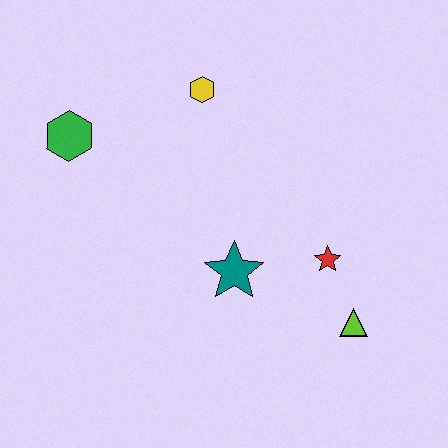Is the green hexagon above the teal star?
Yes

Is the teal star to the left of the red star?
Yes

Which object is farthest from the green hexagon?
The lime triangle is farthest from the green hexagon.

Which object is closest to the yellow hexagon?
The green hexagon is closest to the yellow hexagon.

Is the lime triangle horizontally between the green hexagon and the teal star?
No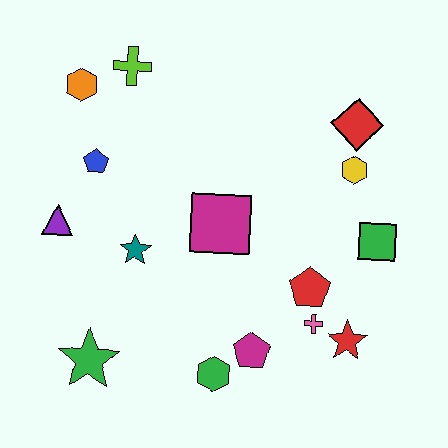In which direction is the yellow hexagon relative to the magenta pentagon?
The yellow hexagon is above the magenta pentagon.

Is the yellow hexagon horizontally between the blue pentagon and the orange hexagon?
No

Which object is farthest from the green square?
The orange hexagon is farthest from the green square.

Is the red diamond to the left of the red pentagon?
No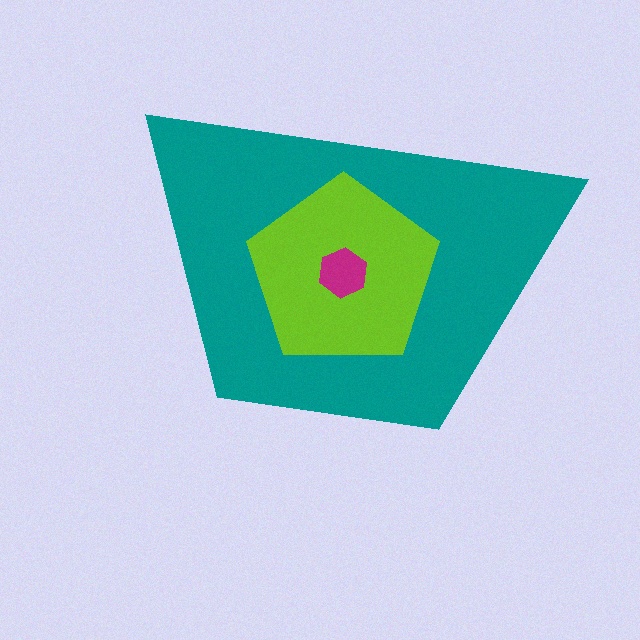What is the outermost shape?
The teal trapezoid.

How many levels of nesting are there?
3.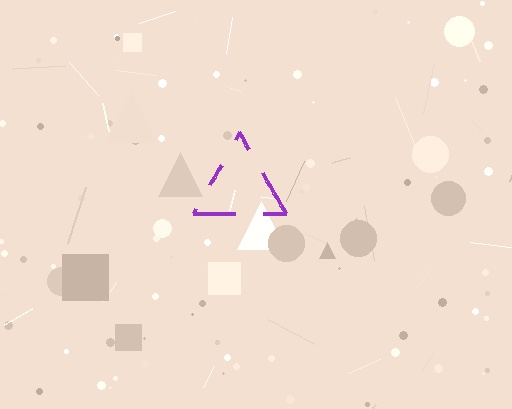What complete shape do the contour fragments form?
The contour fragments form a triangle.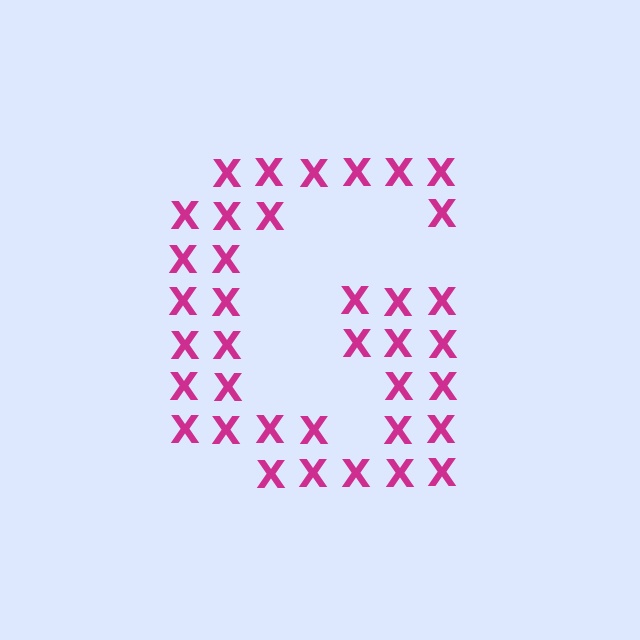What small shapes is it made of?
It is made of small letter X's.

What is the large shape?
The large shape is the letter G.